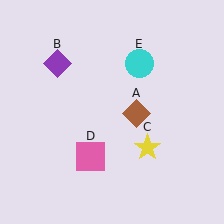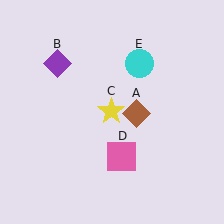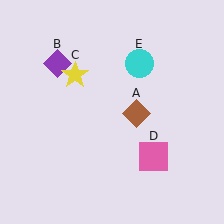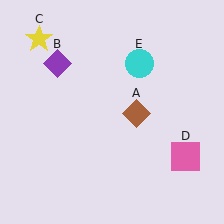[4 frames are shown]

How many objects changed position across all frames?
2 objects changed position: yellow star (object C), pink square (object D).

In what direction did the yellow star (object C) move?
The yellow star (object C) moved up and to the left.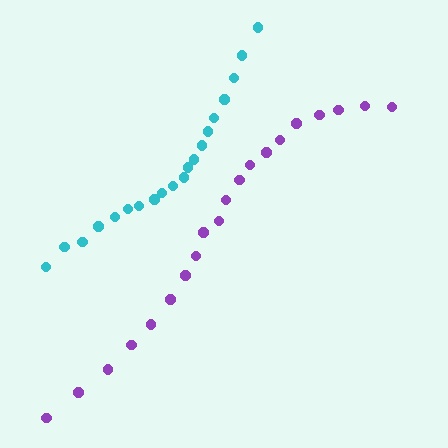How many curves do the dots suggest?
There are 2 distinct paths.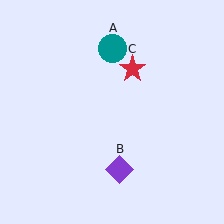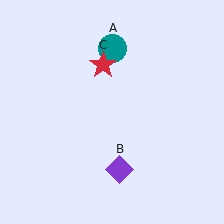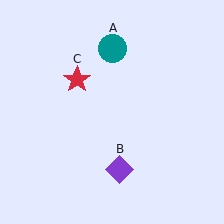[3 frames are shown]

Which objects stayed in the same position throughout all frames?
Teal circle (object A) and purple diamond (object B) remained stationary.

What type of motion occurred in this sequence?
The red star (object C) rotated counterclockwise around the center of the scene.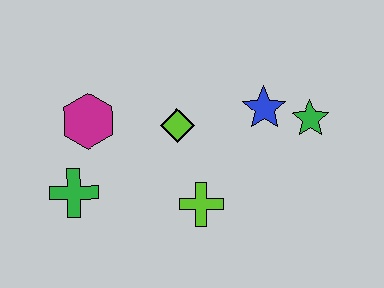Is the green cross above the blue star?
No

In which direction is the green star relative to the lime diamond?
The green star is to the right of the lime diamond.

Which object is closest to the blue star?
The green star is closest to the blue star.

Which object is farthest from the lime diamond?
The green star is farthest from the lime diamond.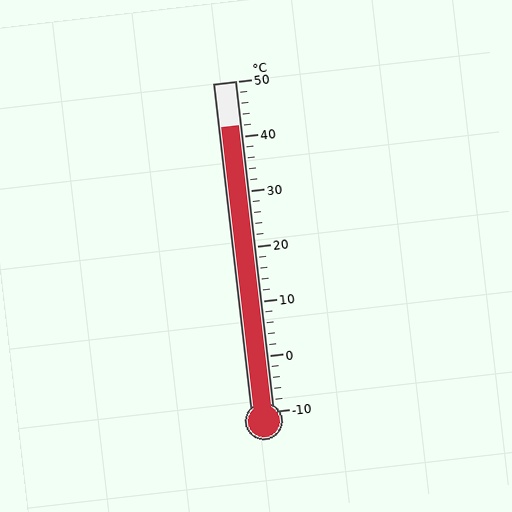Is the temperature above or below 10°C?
The temperature is above 10°C.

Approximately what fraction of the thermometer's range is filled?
The thermometer is filled to approximately 85% of its range.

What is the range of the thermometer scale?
The thermometer scale ranges from -10°C to 50°C.